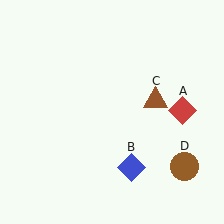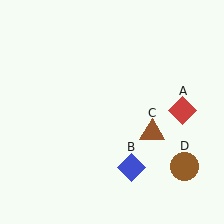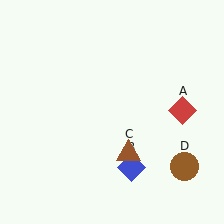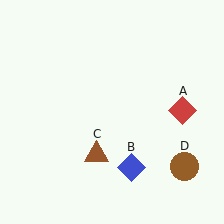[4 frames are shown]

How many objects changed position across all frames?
1 object changed position: brown triangle (object C).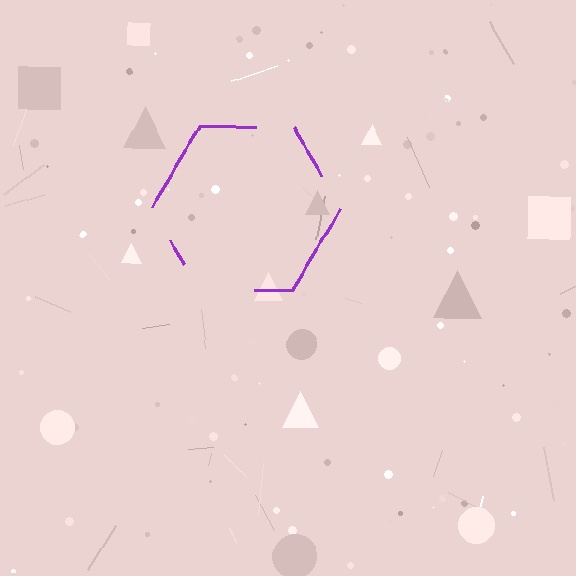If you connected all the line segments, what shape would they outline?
They would outline a hexagon.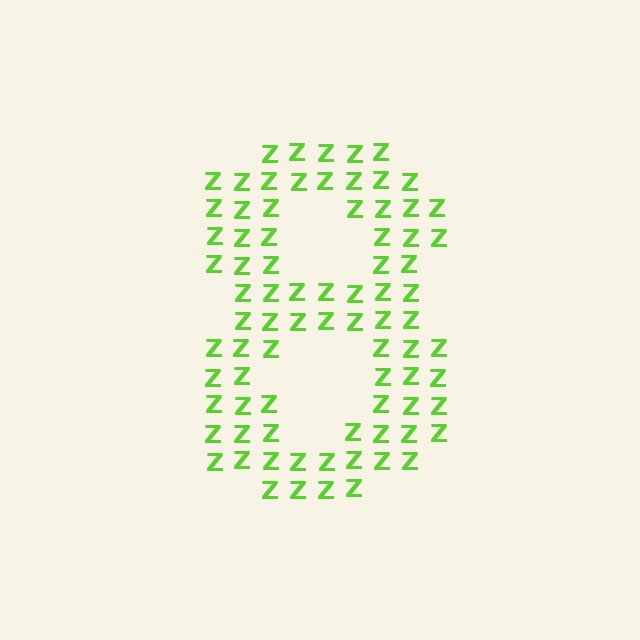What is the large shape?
The large shape is the digit 8.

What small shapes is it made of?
It is made of small letter Z's.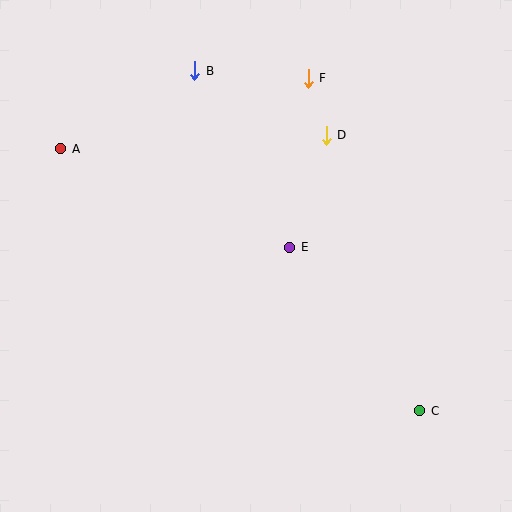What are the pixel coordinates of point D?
Point D is at (326, 135).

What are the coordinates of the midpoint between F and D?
The midpoint between F and D is at (317, 107).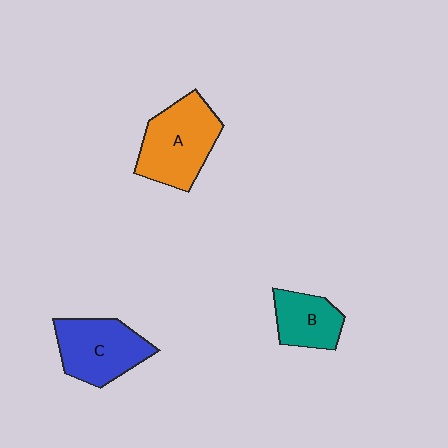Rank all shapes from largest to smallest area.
From largest to smallest: A (orange), C (blue), B (teal).